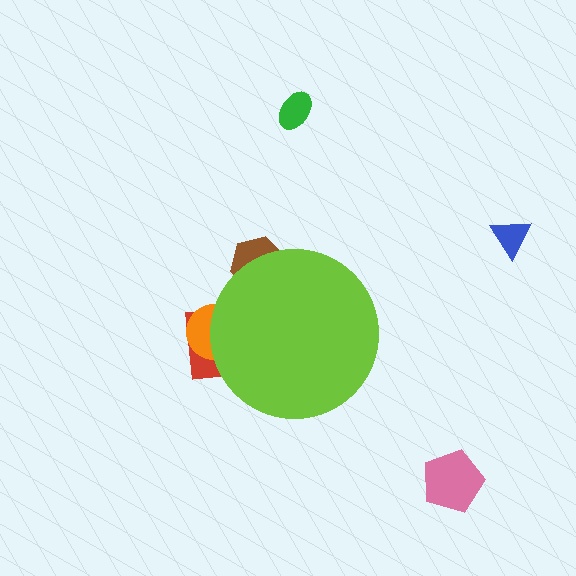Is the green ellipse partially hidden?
No, the green ellipse is fully visible.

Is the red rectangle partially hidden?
Yes, the red rectangle is partially hidden behind the lime circle.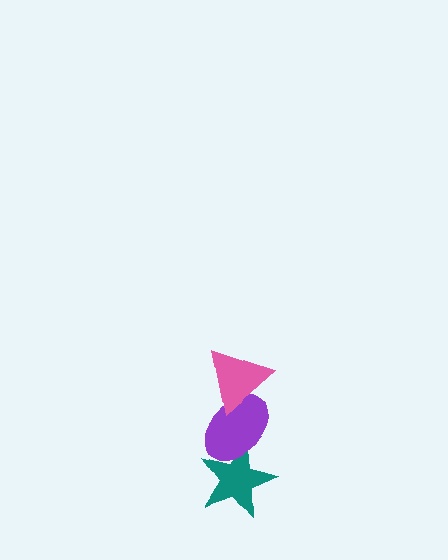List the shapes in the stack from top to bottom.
From top to bottom: the pink triangle, the purple ellipse, the teal star.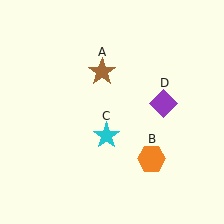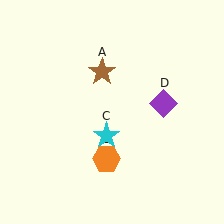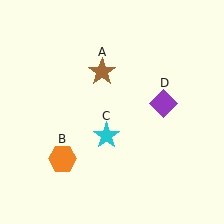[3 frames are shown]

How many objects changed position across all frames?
1 object changed position: orange hexagon (object B).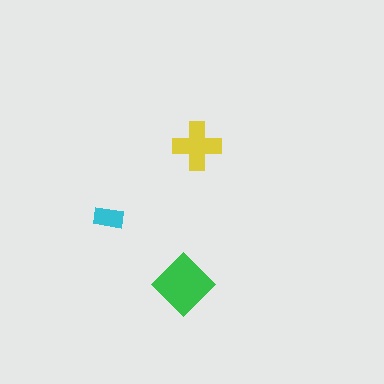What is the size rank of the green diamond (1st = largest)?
1st.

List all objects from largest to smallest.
The green diamond, the yellow cross, the cyan rectangle.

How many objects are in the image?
There are 3 objects in the image.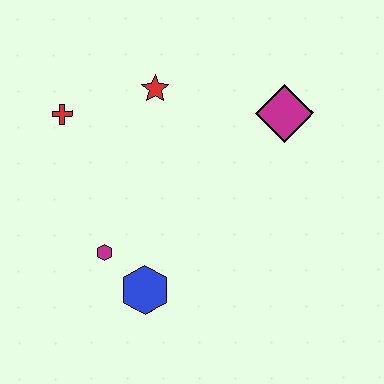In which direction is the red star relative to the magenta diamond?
The red star is to the left of the magenta diamond.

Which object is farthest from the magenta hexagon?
The magenta diamond is farthest from the magenta hexagon.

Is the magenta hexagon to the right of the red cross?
Yes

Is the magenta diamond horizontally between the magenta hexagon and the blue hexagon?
No